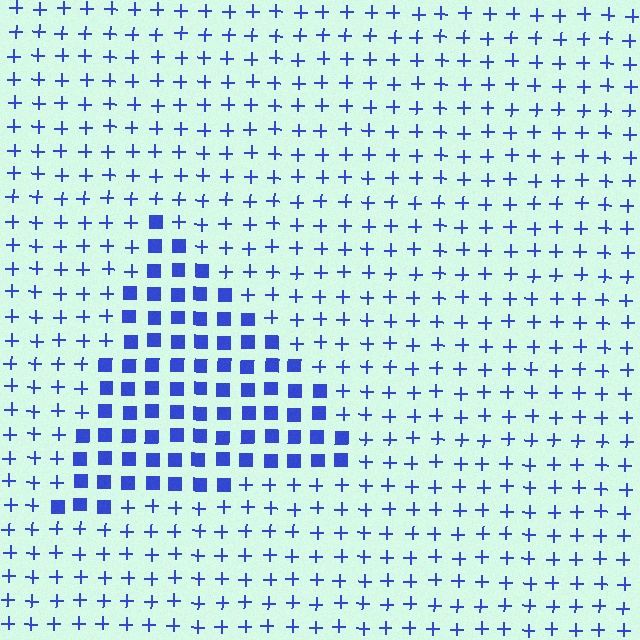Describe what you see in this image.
The image is filled with small blue elements arranged in a uniform grid. A triangle-shaped region contains squares, while the surrounding area contains plus signs. The boundary is defined purely by the change in element shape.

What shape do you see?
I see a triangle.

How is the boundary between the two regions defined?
The boundary is defined by a change in element shape: squares inside vs. plus signs outside. All elements share the same color and spacing.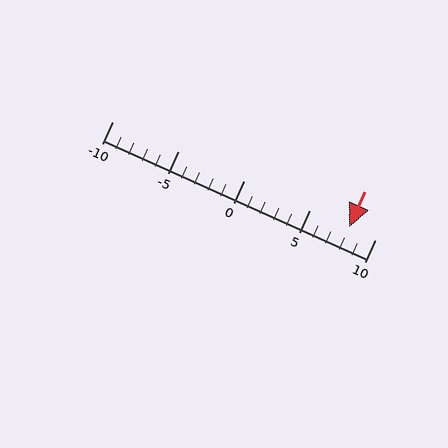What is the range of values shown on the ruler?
The ruler shows values from -10 to 10.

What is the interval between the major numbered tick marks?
The major tick marks are spaced 5 units apart.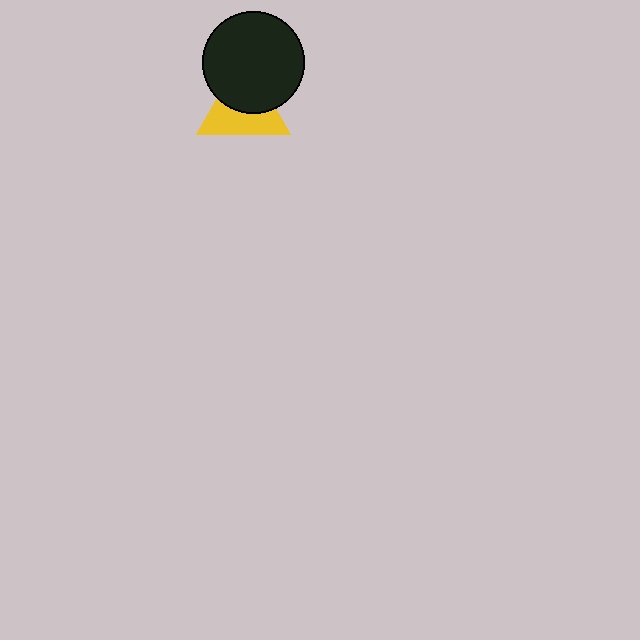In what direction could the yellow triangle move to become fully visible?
The yellow triangle could move down. That would shift it out from behind the black circle entirely.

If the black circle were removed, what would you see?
You would see the complete yellow triangle.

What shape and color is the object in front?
The object in front is a black circle.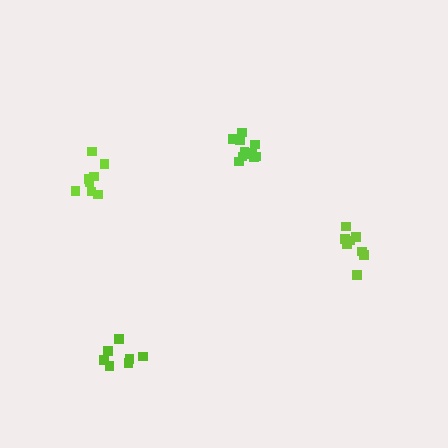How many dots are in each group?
Group 1: 8 dots, Group 2: 7 dots, Group 3: 8 dots, Group 4: 11 dots (34 total).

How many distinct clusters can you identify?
There are 4 distinct clusters.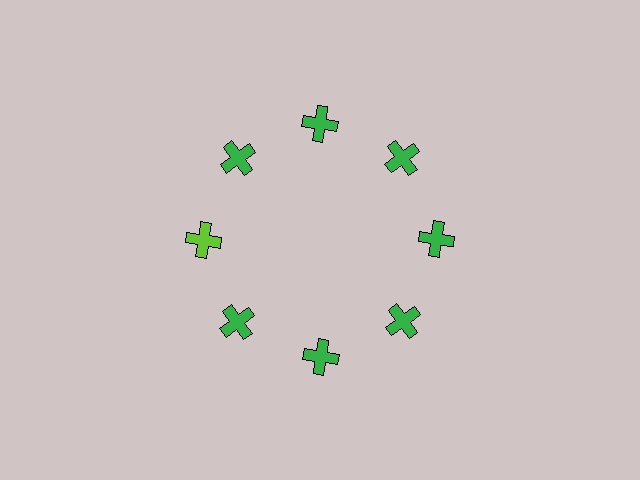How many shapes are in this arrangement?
There are 8 shapes arranged in a ring pattern.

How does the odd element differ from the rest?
It has a different color: lime instead of green.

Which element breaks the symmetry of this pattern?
The lime cross at roughly the 9 o'clock position breaks the symmetry. All other shapes are green crosses.